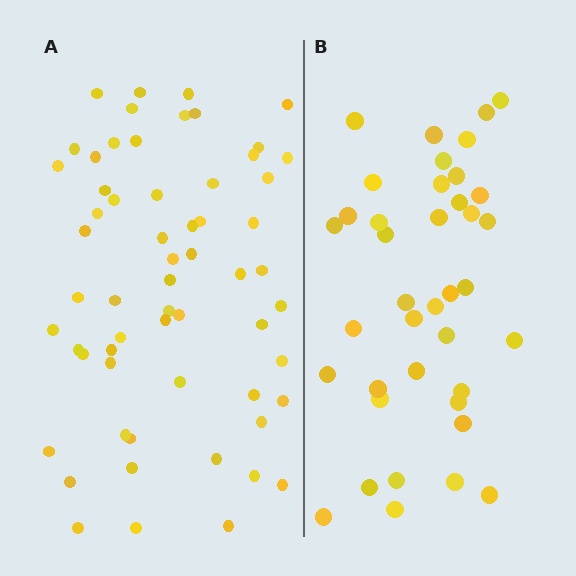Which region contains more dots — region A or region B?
Region A (the left region) has more dots.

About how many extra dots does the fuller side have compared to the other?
Region A has approximately 20 more dots than region B.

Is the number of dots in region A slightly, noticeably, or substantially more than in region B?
Region A has substantially more. The ratio is roughly 1.5 to 1.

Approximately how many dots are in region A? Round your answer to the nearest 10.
About 60 dots.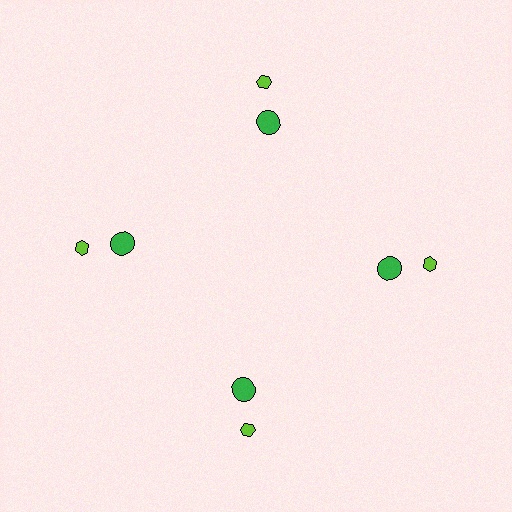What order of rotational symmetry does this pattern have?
This pattern has 4-fold rotational symmetry.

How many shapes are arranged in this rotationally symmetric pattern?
There are 8 shapes, arranged in 4 groups of 2.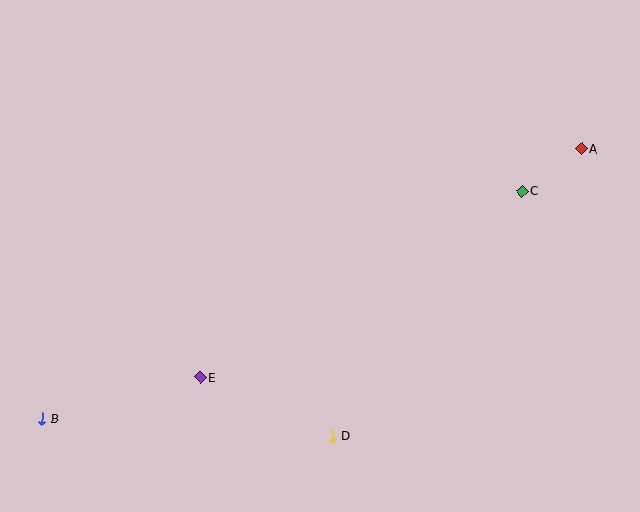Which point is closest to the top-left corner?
Point B is closest to the top-left corner.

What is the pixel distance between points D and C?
The distance between D and C is 309 pixels.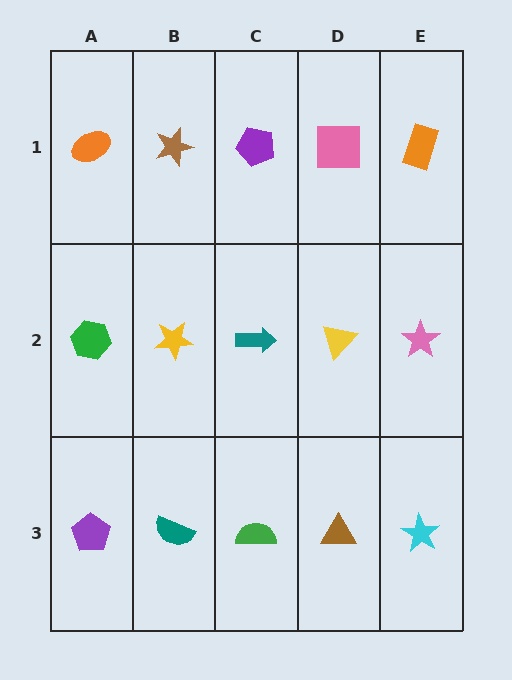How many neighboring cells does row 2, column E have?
3.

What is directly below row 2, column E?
A cyan star.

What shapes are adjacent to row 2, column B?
A brown star (row 1, column B), a teal semicircle (row 3, column B), a green hexagon (row 2, column A), a teal arrow (row 2, column C).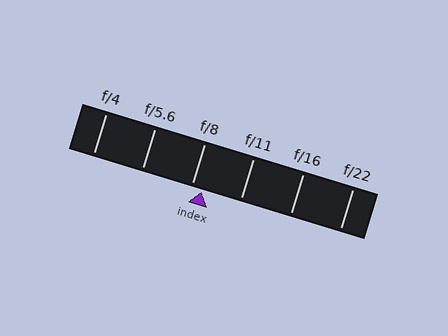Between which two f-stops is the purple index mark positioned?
The index mark is between f/8 and f/11.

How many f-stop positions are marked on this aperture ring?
There are 6 f-stop positions marked.